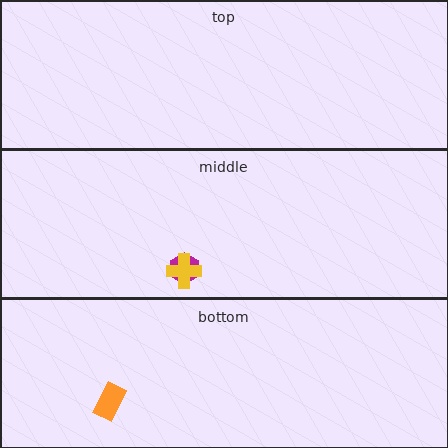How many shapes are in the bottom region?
1.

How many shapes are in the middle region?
2.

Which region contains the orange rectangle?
The bottom region.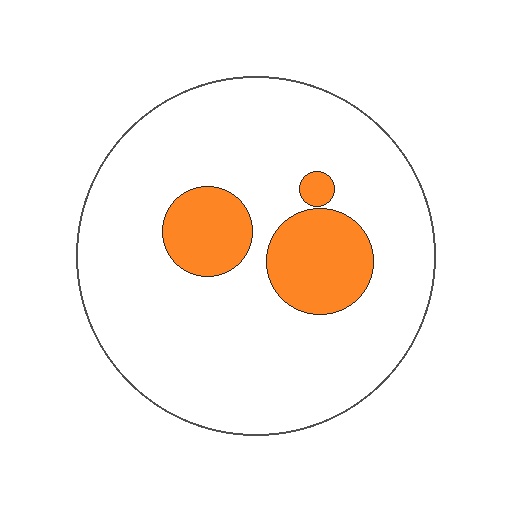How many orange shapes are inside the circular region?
3.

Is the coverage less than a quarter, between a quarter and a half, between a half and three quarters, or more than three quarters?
Less than a quarter.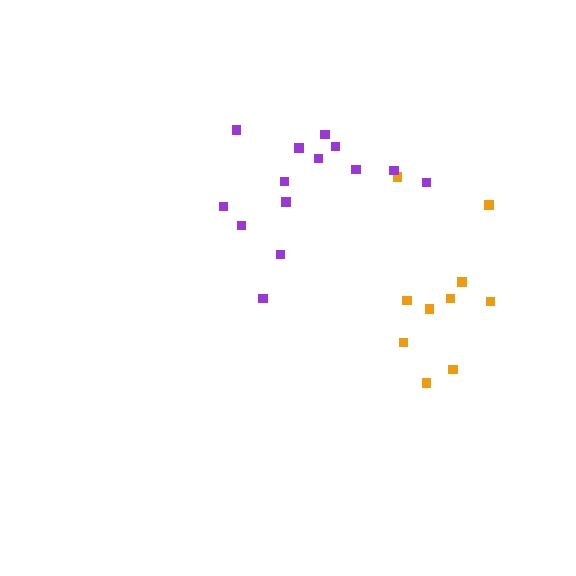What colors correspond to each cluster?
The clusters are colored: orange, purple.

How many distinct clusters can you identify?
There are 2 distinct clusters.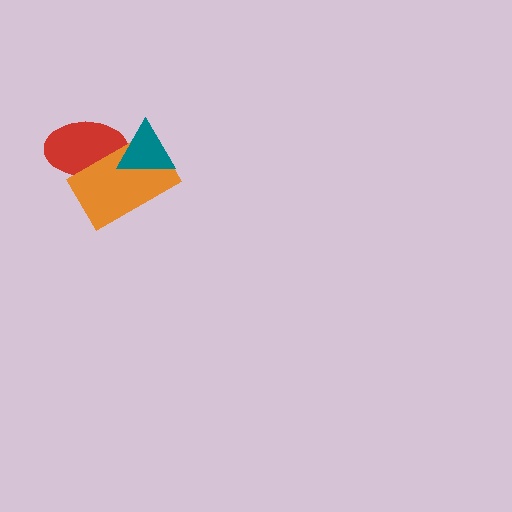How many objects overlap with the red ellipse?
2 objects overlap with the red ellipse.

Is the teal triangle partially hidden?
No, no other shape covers it.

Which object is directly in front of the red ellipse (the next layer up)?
The orange rectangle is directly in front of the red ellipse.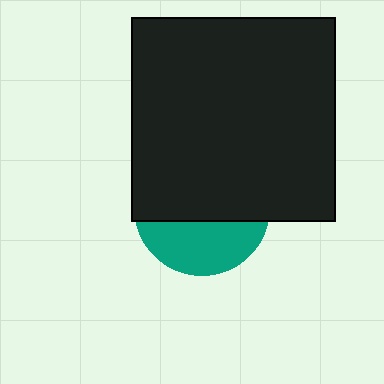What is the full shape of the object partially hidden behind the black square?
The partially hidden object is a teal circle.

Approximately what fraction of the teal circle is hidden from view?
Roughly 63% of the teal circle is hidden behind the black square.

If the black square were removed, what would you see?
You would see the complete teal circle.